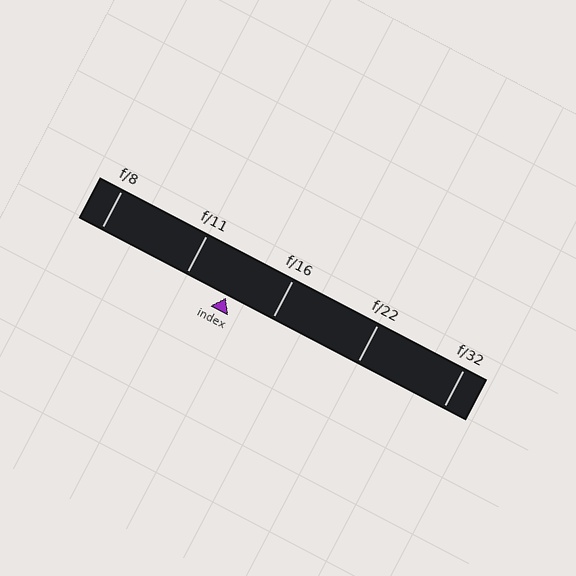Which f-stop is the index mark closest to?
The index mark is closest to f/11.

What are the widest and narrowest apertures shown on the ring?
The widest aperture shown is f/8 and the narrowest is f/32.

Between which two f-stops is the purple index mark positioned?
The index mark is between f/11 and f/16.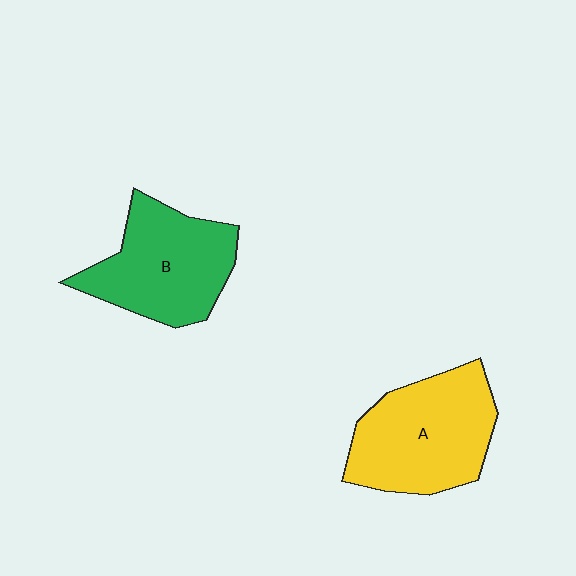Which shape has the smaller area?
Shape B (green).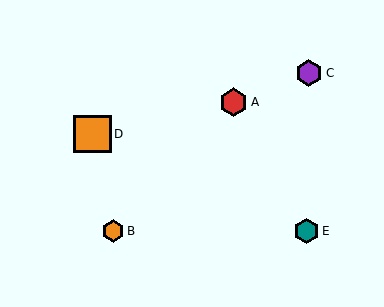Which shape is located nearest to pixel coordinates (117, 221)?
The orange hexagon (labeled B) at (113, 231) is nearest to that location.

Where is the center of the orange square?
The center of the orange square is at (93, 134).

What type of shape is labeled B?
Shape B is an orange hexagon.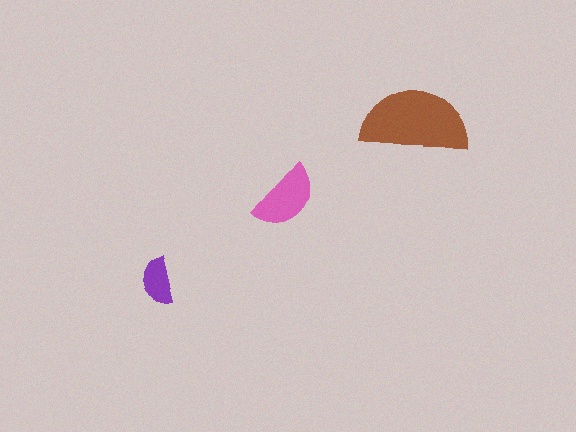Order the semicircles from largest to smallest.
the brown one, the pink one, the purple one.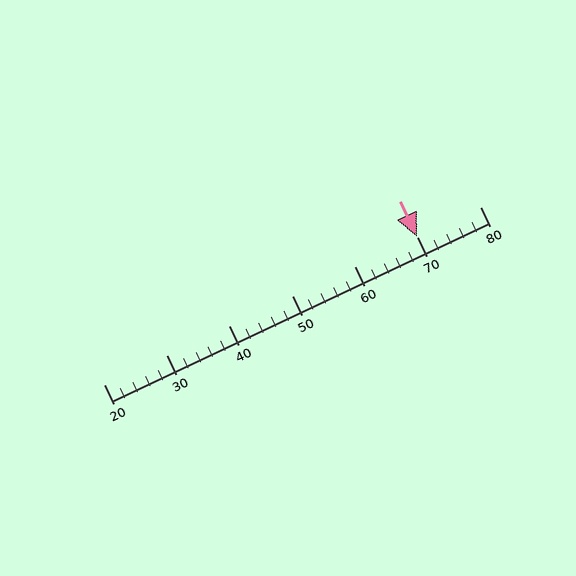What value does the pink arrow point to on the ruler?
The pink arrow points to approximately 70.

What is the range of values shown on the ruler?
The ruler shows values from 20 to 80.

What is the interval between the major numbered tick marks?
The major tick marks are spaced 10 units apart.